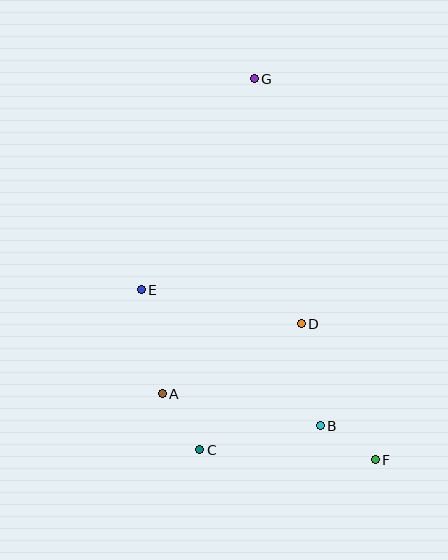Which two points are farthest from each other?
Points F and G are farthest from each other.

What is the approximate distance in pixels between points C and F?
The distance between C and F is approximately 176 pixels.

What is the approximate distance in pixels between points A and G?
The distance between A and G is approximately 328 pixels.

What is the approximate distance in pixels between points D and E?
The distance between D and E is approximately 164 pixels.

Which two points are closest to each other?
Points B and F are closest to each other.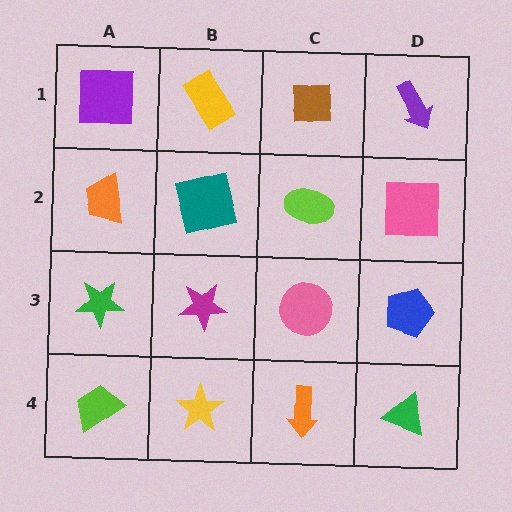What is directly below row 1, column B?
A teal square.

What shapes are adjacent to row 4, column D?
A blue pentagon (row 3, column D), an orange arrow (row 4, column C).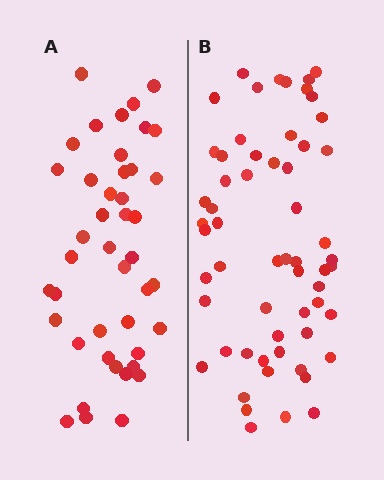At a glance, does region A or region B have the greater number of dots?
Region B (the right region) has more dots.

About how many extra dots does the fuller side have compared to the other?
Region B has approximately 15 more dots than region A.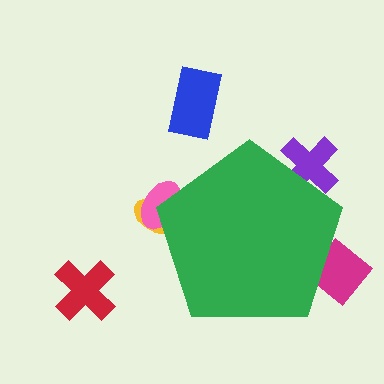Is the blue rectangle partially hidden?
No, the blue rectangle is fully visible.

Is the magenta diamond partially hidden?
Yes, the magenta diamond is partially hidden behind the green pentagon.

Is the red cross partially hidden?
No, the red cross is fully visible.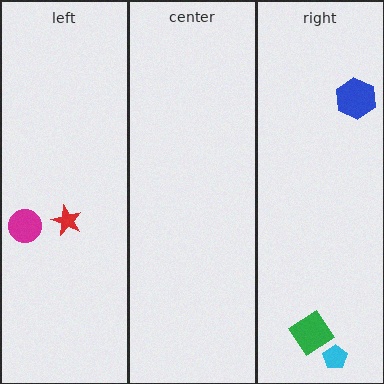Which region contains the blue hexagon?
The right region.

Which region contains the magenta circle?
The left region.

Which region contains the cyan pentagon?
The right region.